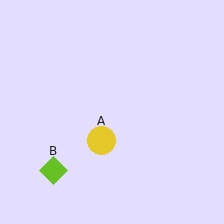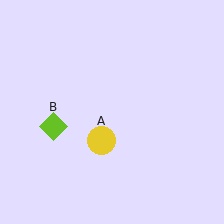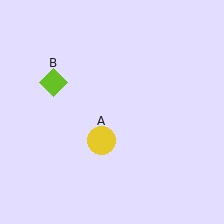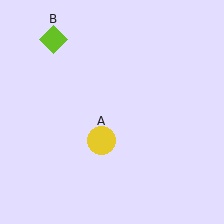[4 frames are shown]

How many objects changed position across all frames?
1 object changed position: lime diamond (object B).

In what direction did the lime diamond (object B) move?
The lime diamond (object B) moved up.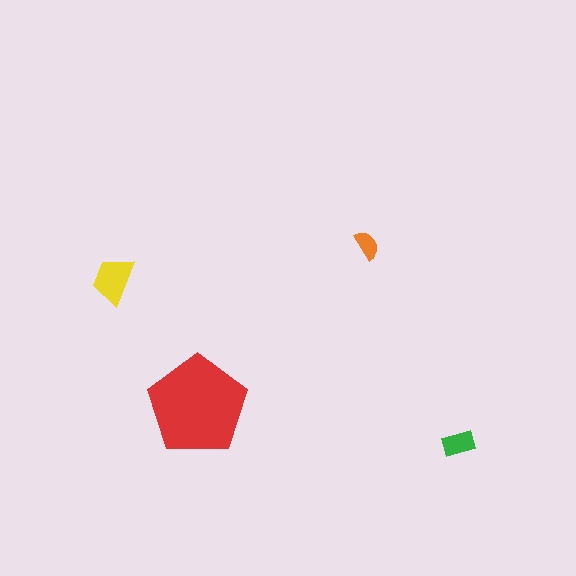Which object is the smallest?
The orange semicircle.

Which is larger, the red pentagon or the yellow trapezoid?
The red pentagon.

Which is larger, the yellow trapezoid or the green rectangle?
The yellow trapezoid.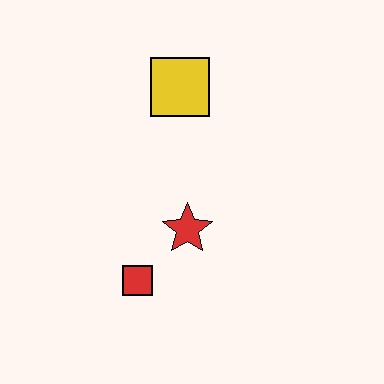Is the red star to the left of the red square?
No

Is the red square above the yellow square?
No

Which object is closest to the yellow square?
The red star is closest to the yellow square.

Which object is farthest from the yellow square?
The red square is farthest from the yellow square.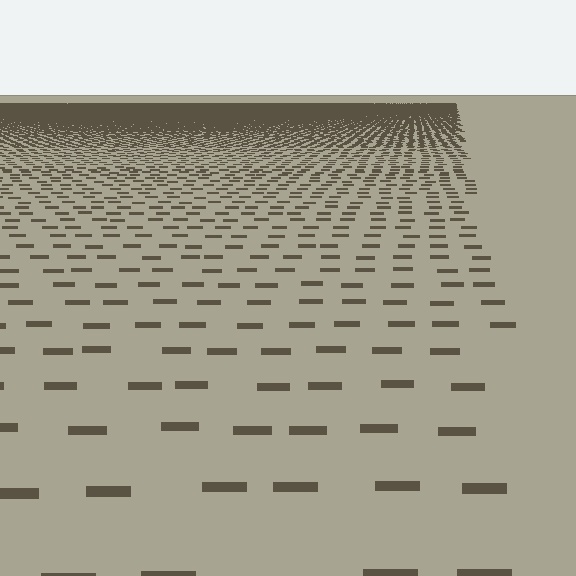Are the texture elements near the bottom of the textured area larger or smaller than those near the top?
Larger. Near the bottom, elements are closer to the viewer and appear at a bigger on-screen size.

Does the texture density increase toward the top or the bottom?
Density increases toward the top.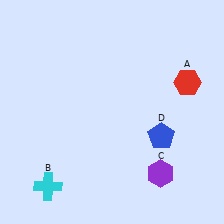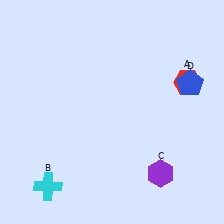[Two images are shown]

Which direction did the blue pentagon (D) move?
The blue pentagon (D) moved up.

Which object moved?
The blue pentagon (D) moved up.